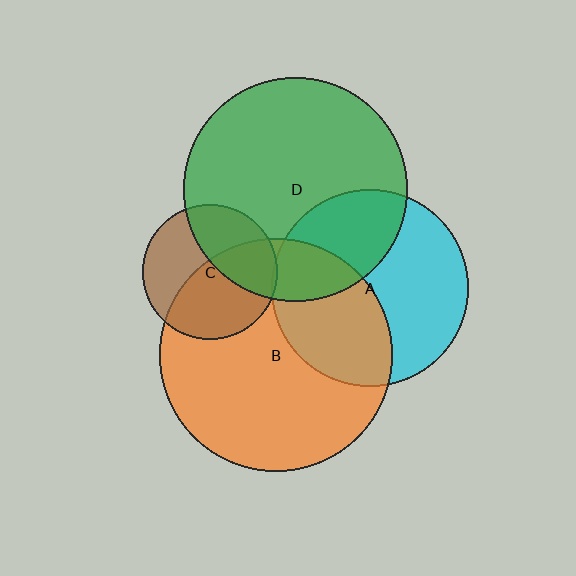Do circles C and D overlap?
Yes.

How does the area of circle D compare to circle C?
Approximately 2.8 times.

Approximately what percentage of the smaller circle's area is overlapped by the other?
Approximately 40%.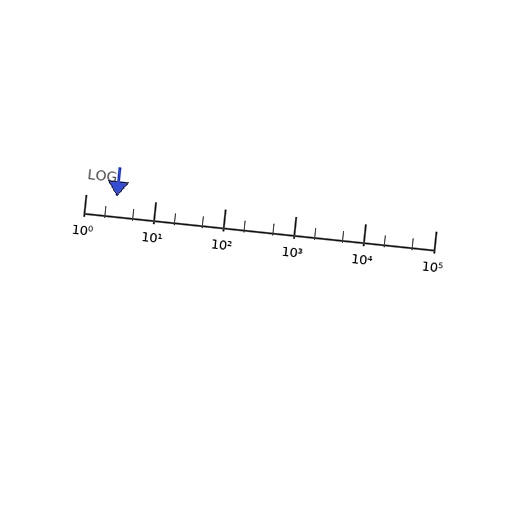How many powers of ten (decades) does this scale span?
The scale spans 5 decades, from 1 to 100000.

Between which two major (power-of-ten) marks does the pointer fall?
The pointer is between 1 and 10.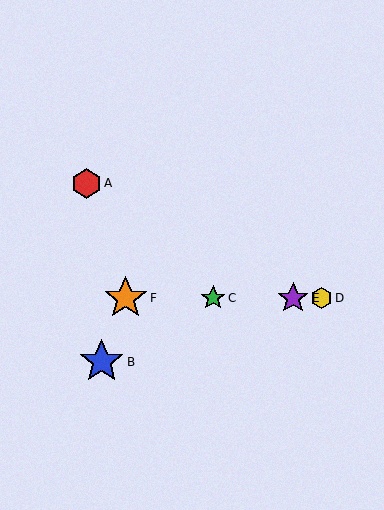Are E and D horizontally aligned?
Yes, both are at y≈298.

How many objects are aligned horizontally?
4 objects (C, D, E, F) are aligned horizontally.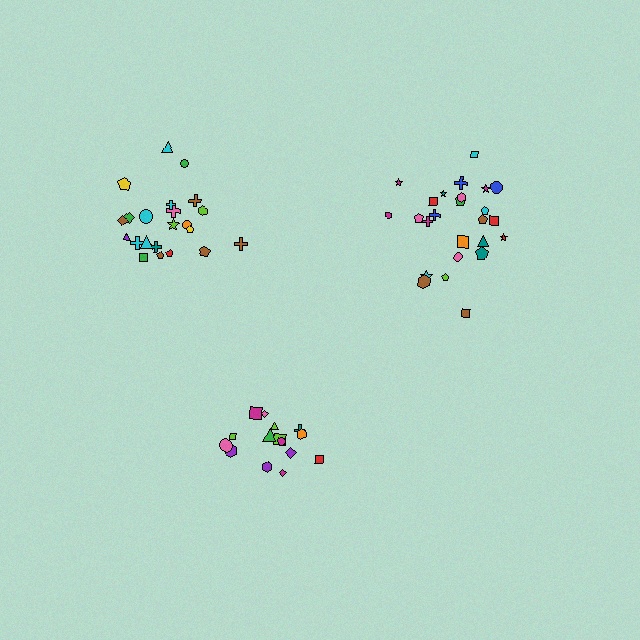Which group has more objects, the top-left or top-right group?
The top-right group.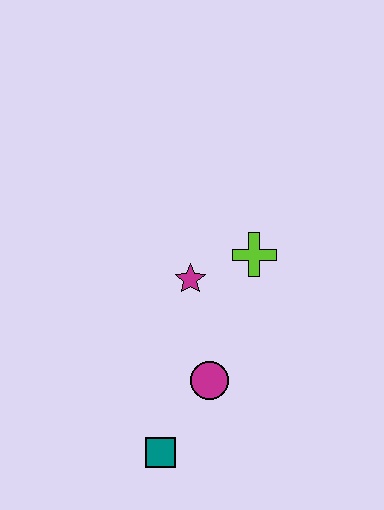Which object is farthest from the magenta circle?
The lime cross is farthest from the magenta circle.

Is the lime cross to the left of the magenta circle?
No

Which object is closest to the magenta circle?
The teal square is closest to the magenta circle.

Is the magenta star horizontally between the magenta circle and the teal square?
Yes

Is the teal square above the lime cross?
No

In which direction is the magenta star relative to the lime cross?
The magenta star is to the left of the lime cross.